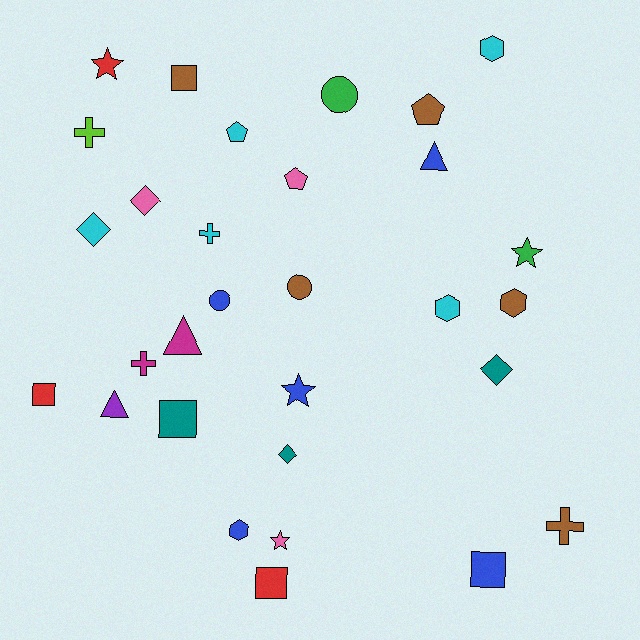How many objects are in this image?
There are 30 objects.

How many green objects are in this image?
There are 2 green objects.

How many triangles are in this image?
There are 3 triangles.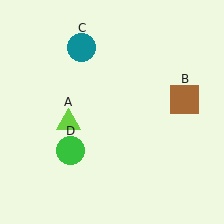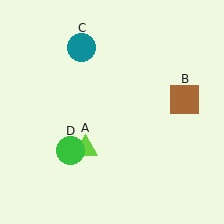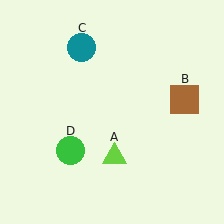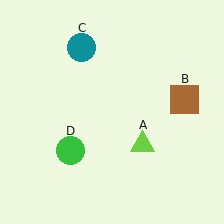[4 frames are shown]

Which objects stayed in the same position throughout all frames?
Brown square (object B) and teal circle (object C) and green circle (object D) remained stationary.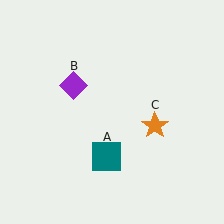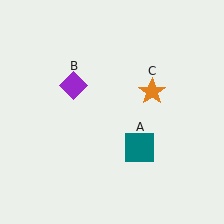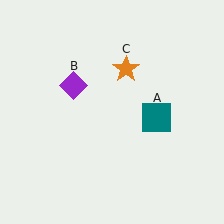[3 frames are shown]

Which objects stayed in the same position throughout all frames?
Purple diamond (object B) remained stationary.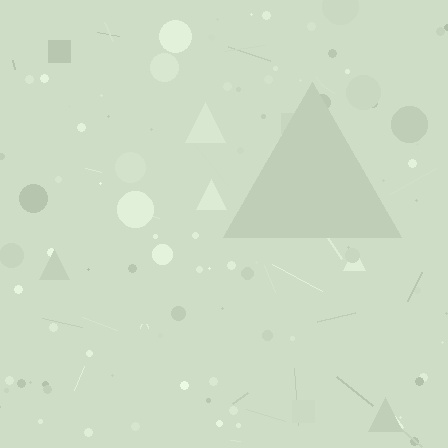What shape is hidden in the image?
A triangle is hidden in the image.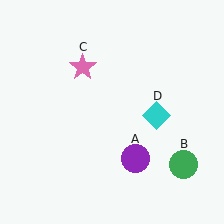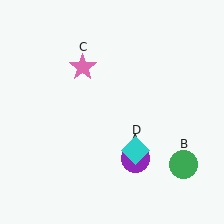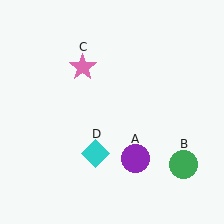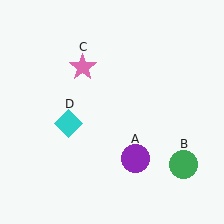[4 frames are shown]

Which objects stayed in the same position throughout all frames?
Purple circle (object A) and green circle (object B) and pink star (object C) remained stationary.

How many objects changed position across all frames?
1 object changed position: cyan diamond (object D).